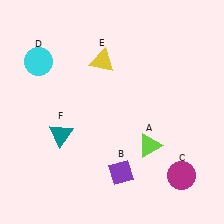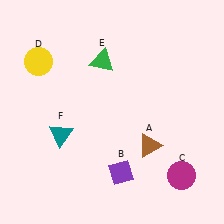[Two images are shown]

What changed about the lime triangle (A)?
In Image 1, A is lime. In Image 2, it changed to brown.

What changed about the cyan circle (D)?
In Image 1, D is cyan. In Image 2, it changed to yellow.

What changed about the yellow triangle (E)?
In Image 1, E is yellow. In Image 2, it changed to green.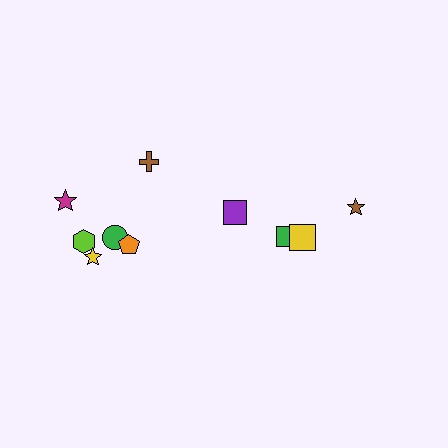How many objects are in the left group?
There are 6 objects.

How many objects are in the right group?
There are 4 objects.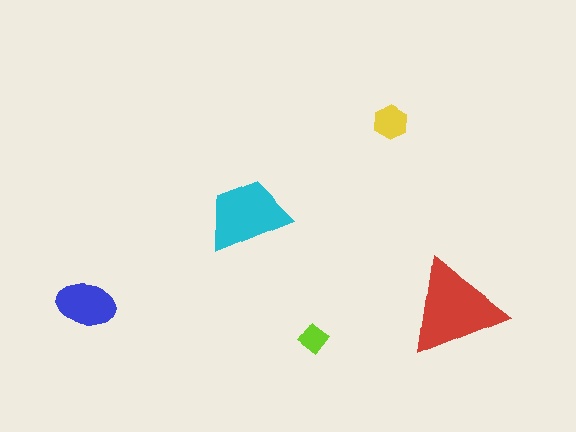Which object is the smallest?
The lime diamond.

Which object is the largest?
The red triangle.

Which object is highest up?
The yellow hexagon is topmost.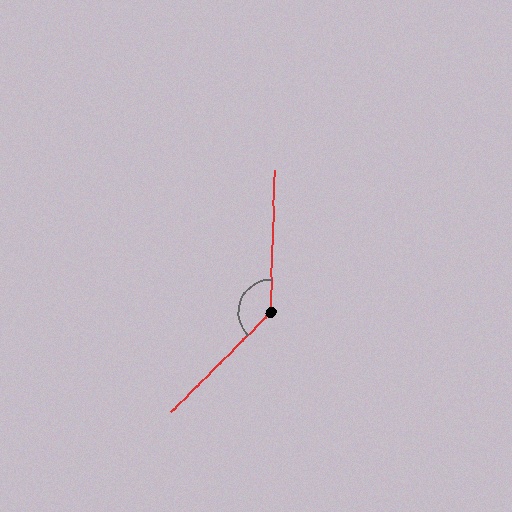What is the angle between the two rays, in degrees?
Approximately 137 degrees.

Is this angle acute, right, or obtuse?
It is obtuse.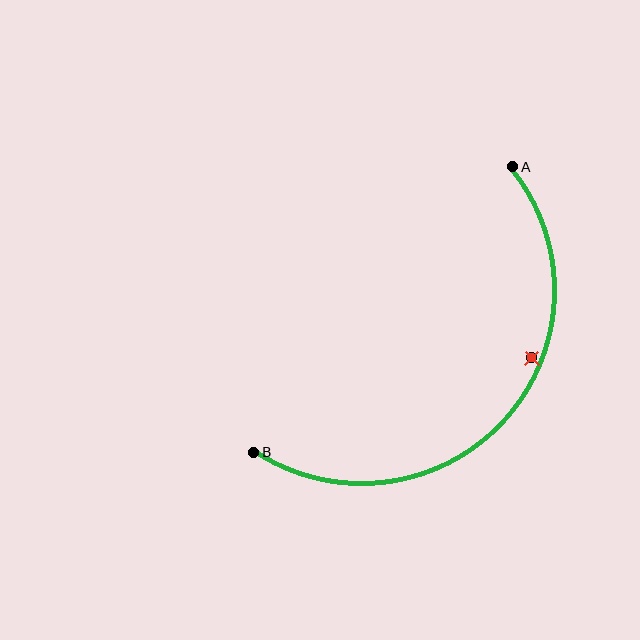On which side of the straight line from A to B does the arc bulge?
The arc bulges below and to the right of the straight line connecting A and B.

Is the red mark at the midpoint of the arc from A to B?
No — the red mark does not lie on the arc at all. It sits slightly inside the curve.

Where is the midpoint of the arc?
The arc midpoint is the point on the curve farthest from the straight line joining A and B. It sits below and to the right of that line.